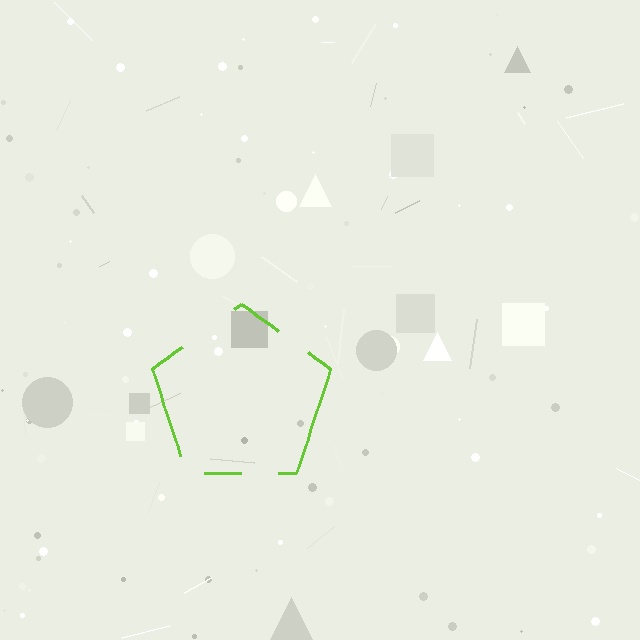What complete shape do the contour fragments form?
The contour fragments form a pentagon.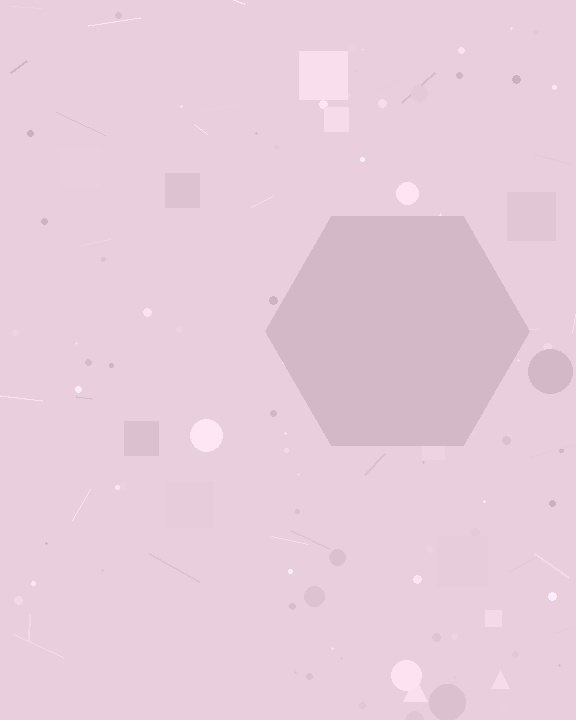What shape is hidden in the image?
A hexagon is hidden in the image.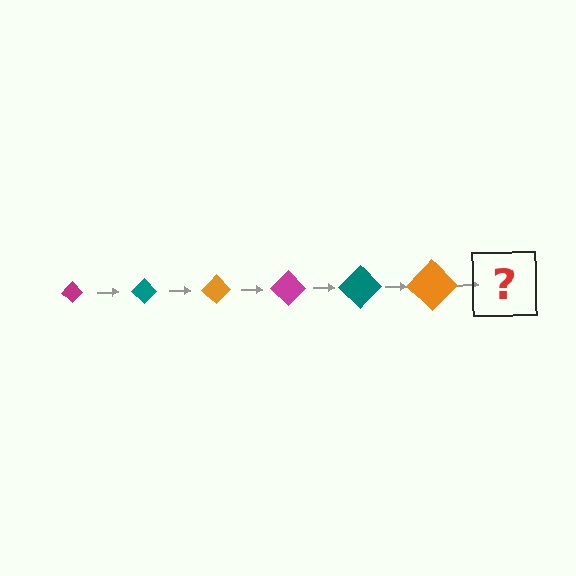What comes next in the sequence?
The next element should be a magenta diamond, larger than the previous one.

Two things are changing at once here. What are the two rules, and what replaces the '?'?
The two rules are that the diamond grows larger each step and the color cycles through magenta, teal, and orange. The '?' should be a magenta diamond, larger than the previous one.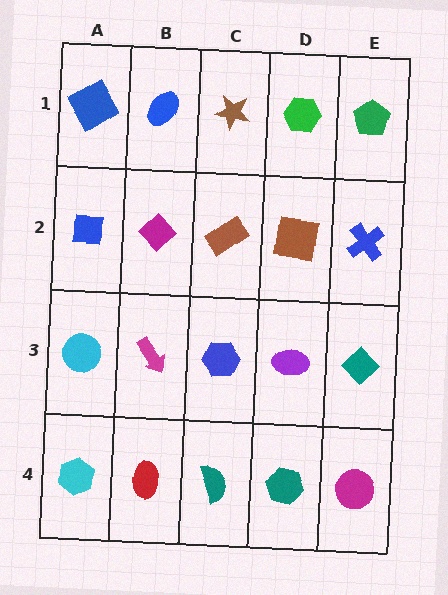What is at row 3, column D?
A purple ellipse.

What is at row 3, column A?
A cyan circle.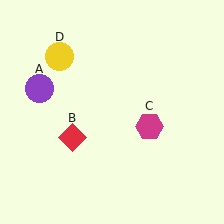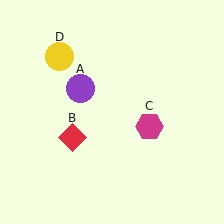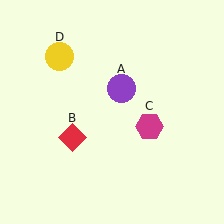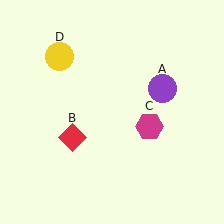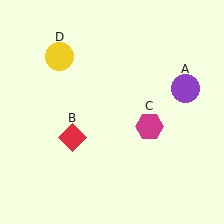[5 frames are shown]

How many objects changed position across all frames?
1 object changed position: purple circle (object A).